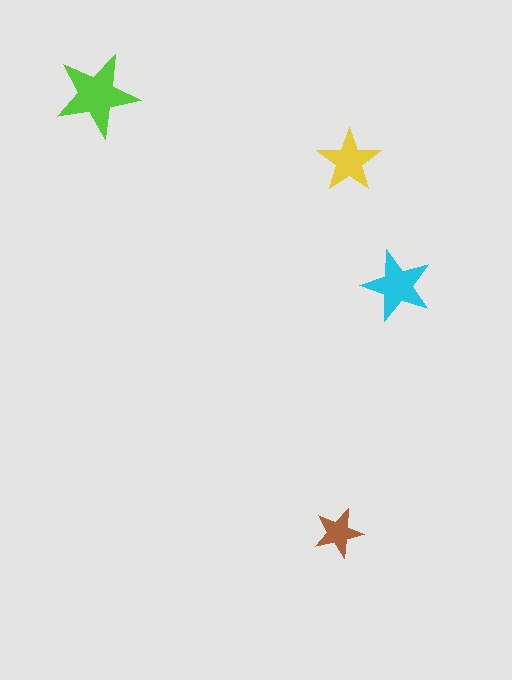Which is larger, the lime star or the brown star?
The lime one.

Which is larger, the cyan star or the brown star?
The cyan one.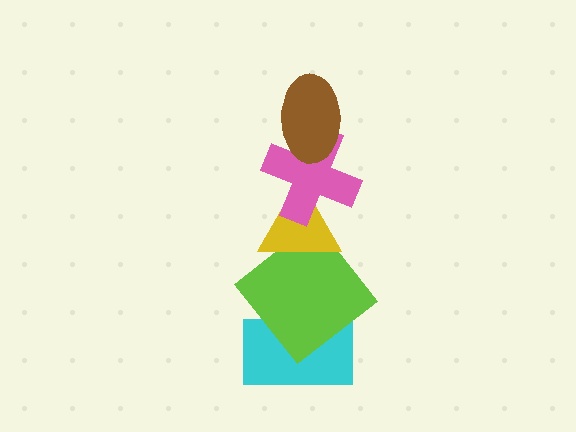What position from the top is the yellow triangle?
The yellow triangle is 3rd from the top.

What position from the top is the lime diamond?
The lime diamond is 4th from the top.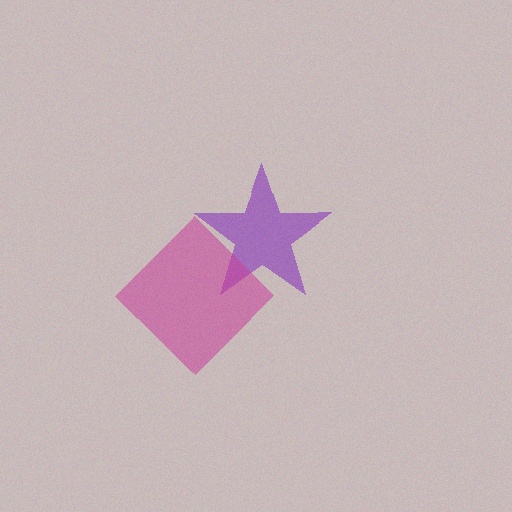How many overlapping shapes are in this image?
There are 2 overlapping shapes in the image.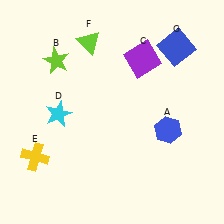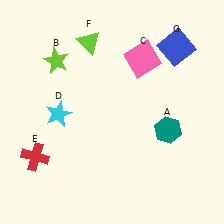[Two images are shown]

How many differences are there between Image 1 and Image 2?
There are 3 differences between the two images.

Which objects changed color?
A changed from blue to teal. C changed from purple to pink. E changed from yellow to red.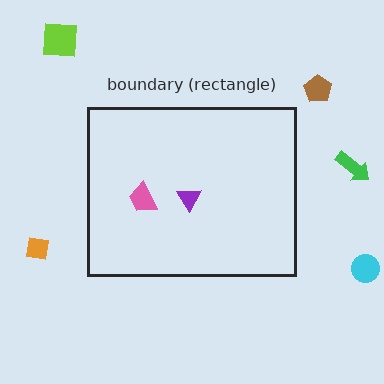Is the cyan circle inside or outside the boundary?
Outside.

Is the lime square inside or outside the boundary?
Outside.